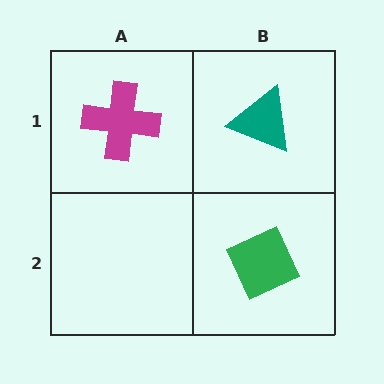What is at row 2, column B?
A green diamond.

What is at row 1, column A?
A magenta cross.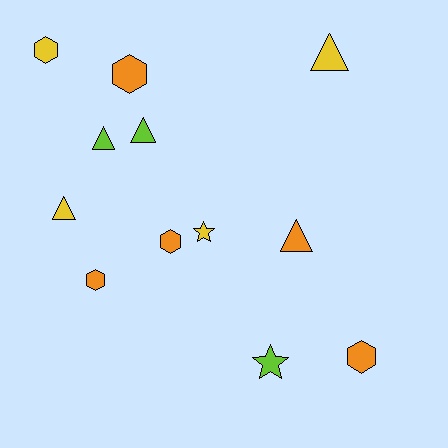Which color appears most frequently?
Orange, with 5 objects.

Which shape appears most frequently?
Hexagon, with 5 objects.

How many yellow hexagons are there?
There is 1 yellow hexagon.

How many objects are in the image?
There are 12 objects.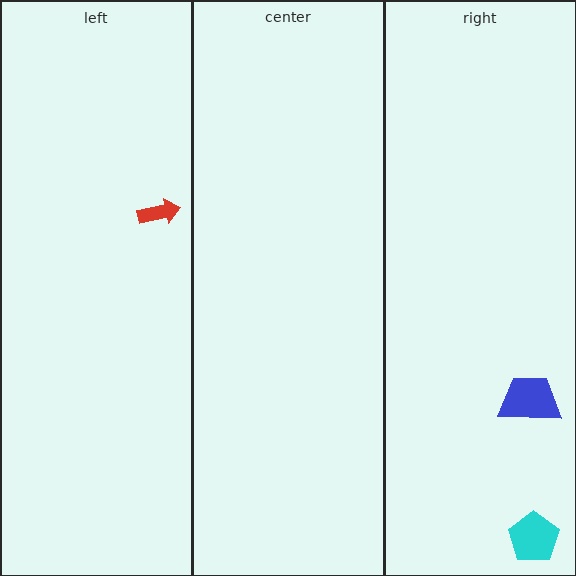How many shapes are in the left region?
1.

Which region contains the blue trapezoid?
The right region.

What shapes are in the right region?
The cyan pentagon, the blue trapezoid.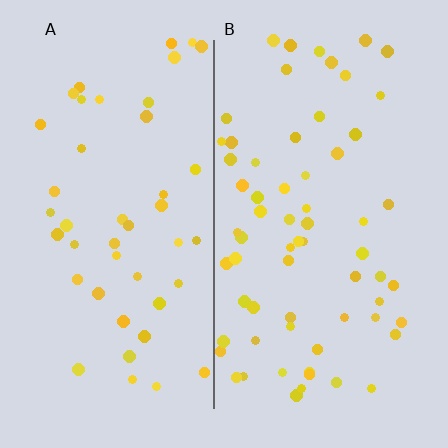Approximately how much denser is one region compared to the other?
Approximately 1.5× — region B over region A.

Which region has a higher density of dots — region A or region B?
B (the right).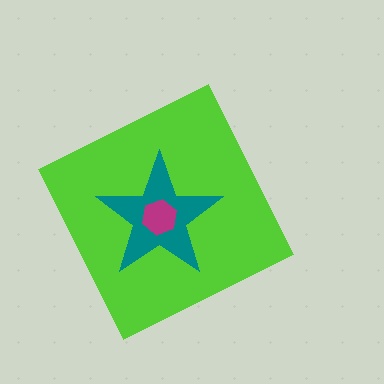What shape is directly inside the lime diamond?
The teal star.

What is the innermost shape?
The magenta hexagon.